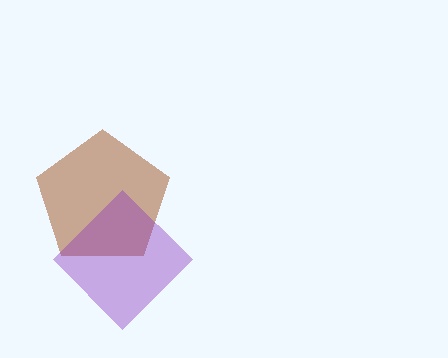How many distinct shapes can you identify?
There are 2 distinct shapes: a brown pentagon, a purple diamond.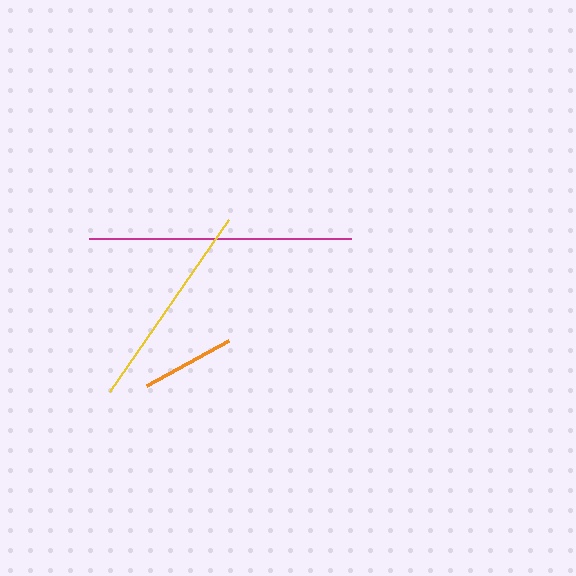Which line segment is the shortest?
The orange line is the shortest at approximately 93 pixels.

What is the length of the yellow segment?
The yellow segment is approximately 209 pixels long.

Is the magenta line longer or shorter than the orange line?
The magenta line is longer than the orange line.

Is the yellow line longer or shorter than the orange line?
The yellow line is longer than the orange line.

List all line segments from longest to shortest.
From longest to shortest: magenta, yellow, orange.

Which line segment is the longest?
The magenta line is the longest at approximately 262 pixels.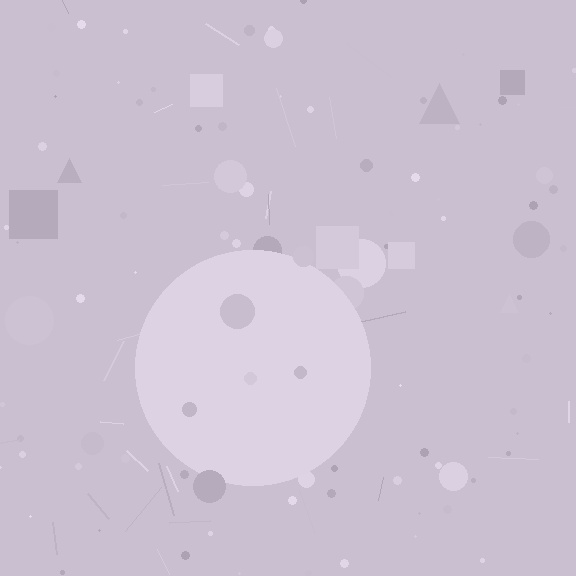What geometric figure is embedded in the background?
A circle is embedded in the background.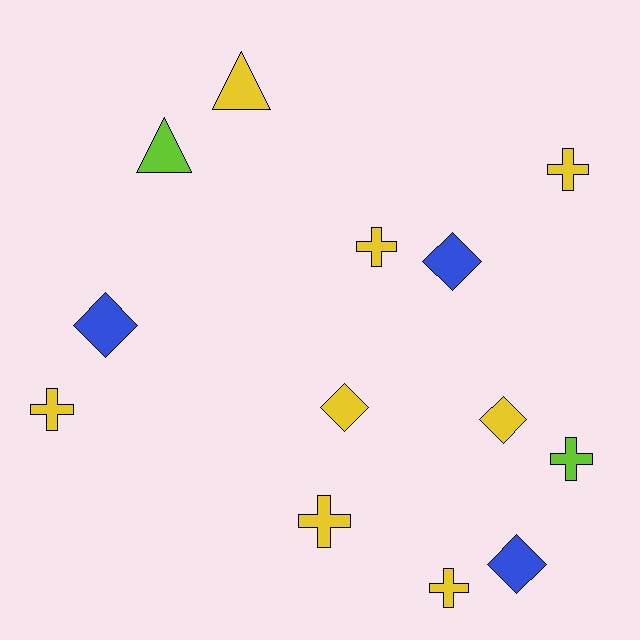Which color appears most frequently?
Yellow, with 8 objects.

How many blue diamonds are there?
There are 3 blue diamonds.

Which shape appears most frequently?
Cross, with 6 objects.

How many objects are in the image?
There are 13 objects.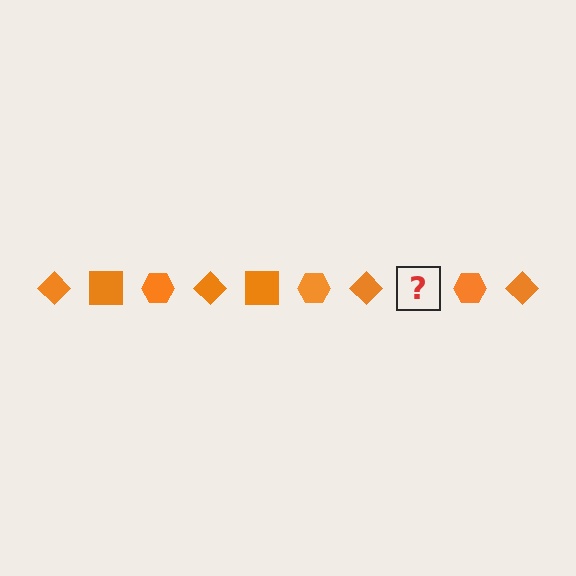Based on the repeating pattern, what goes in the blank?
The blank should be an orange square.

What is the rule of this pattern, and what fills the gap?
The rule is that the pattern cycles through diamond, square, hexagon shapes in orange. The gap should be filled with an orange square.